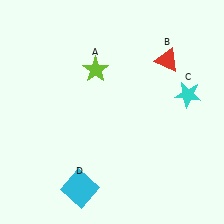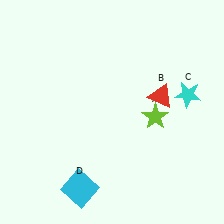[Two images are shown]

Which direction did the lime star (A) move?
The lime star (A) moved right.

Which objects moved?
The objects that moved are: the lime star (A), the red triangle (B).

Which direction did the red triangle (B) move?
The red triangle (B) moved down.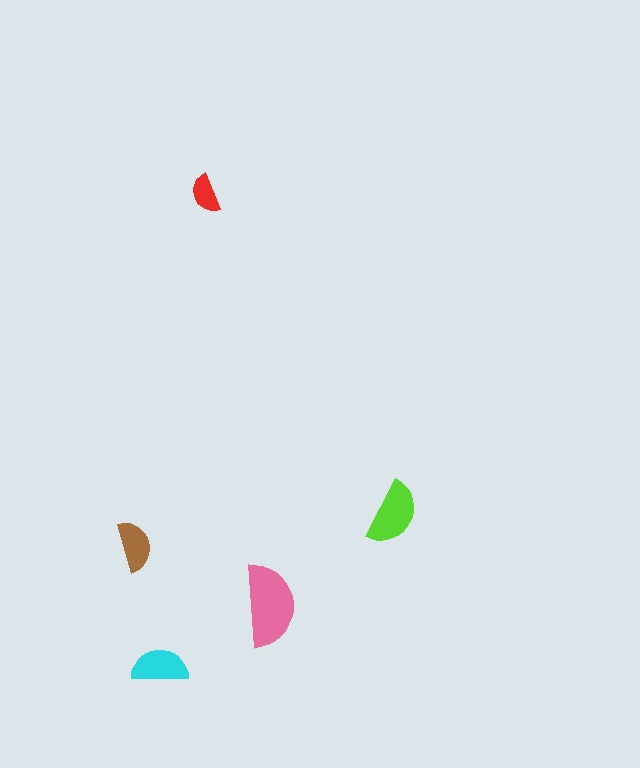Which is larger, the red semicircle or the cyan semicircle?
The cyan one.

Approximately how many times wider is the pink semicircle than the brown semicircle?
About 1.5 times wider.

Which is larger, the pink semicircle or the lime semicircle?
The pink one.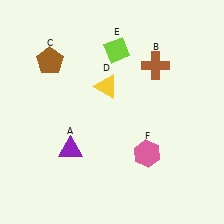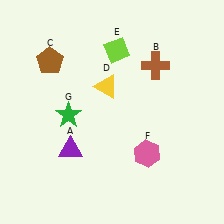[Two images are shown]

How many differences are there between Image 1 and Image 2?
There is 1 difference between the two images.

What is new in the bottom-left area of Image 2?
A green star (G) was added in the bottom-left area of Image 2.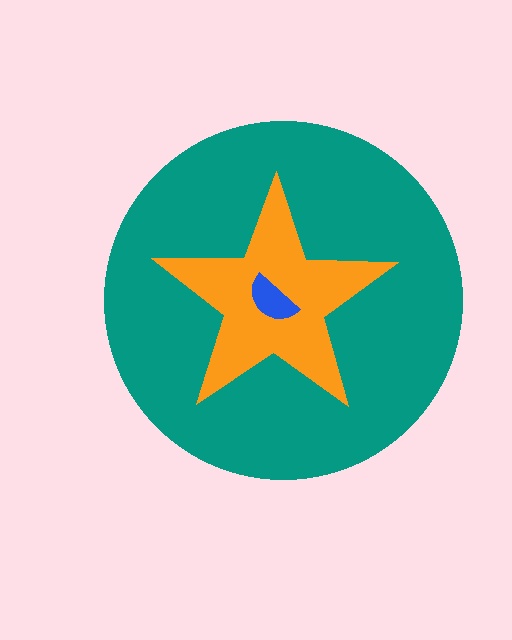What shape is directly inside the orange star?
The blue semicircle.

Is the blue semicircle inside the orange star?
Yes.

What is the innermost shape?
The blue semicircle.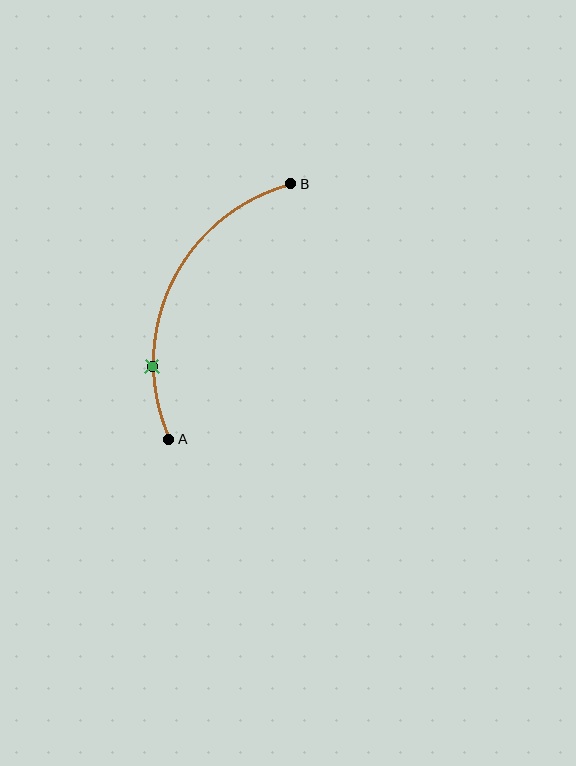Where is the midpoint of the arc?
The arc midpoint is the point on the curve farthest from the straight line joining A and B. It sits to the left of that line.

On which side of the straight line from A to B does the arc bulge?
The arc bulges to the left of the straight line connecting A and B.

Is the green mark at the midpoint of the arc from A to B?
No. The green mark lies on the arc but is closer to endpoint A. The arc midpoint would be at the point on the curve equidistant along the arc from both A and B.